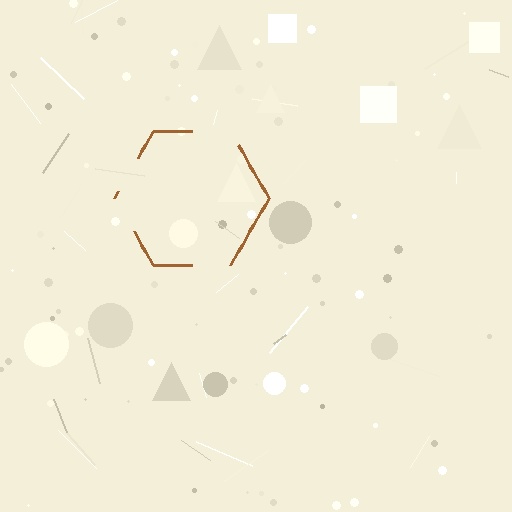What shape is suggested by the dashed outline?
The dashed outline suggests a hexagon.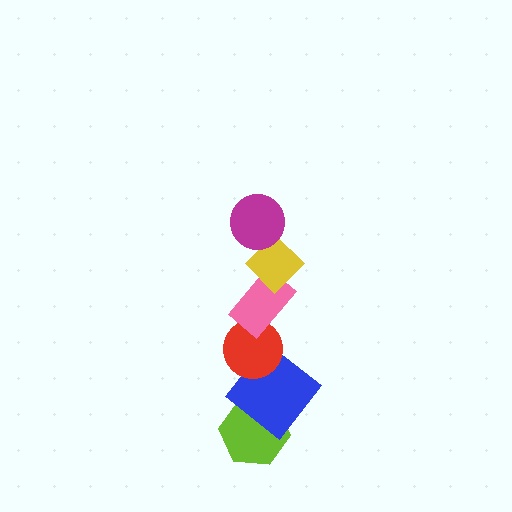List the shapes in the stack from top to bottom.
From top to bottom: the magenta circle, the yellow diamond, the pink rectangle, the red circle, the blue diamond, the lime hexagon.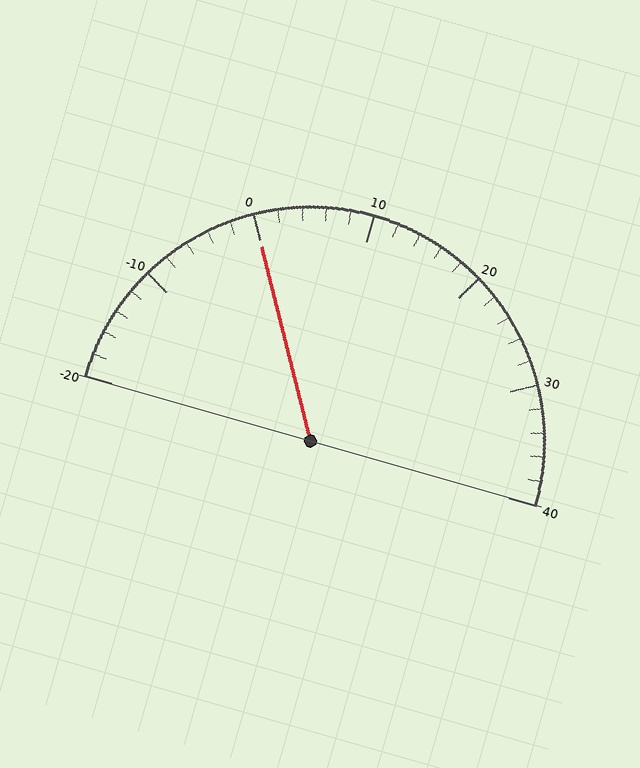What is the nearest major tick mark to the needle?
The nearest major tick mark is 0.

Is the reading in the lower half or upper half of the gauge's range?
The reading is in the lower half of the range (-20 to 40).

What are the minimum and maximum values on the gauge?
The gauge ranges from -20 to 40.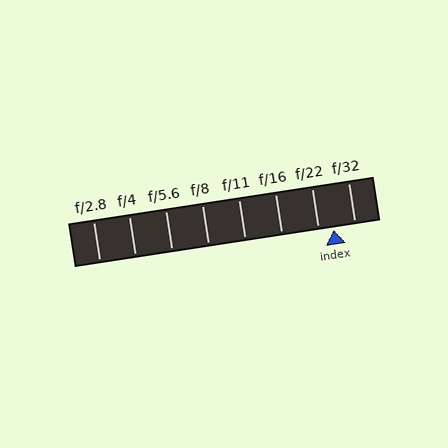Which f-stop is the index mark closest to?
The index mark is closest to f/22.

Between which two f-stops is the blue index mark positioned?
The index mark is between f/22 and f/32.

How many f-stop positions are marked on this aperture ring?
There are 8 f-stop positions marked.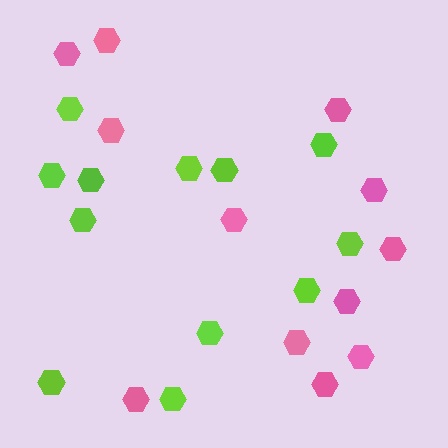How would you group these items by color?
There are 2 groups: one group of pink hexagons (12) and one group of lime hexagons (12).